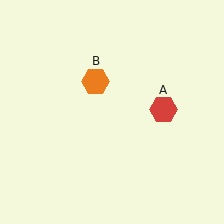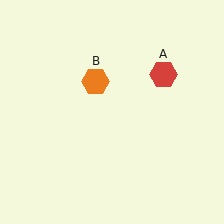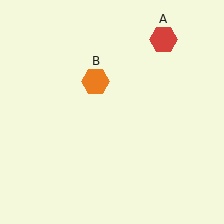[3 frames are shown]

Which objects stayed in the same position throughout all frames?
Orange hexagon (object B) remained stationary.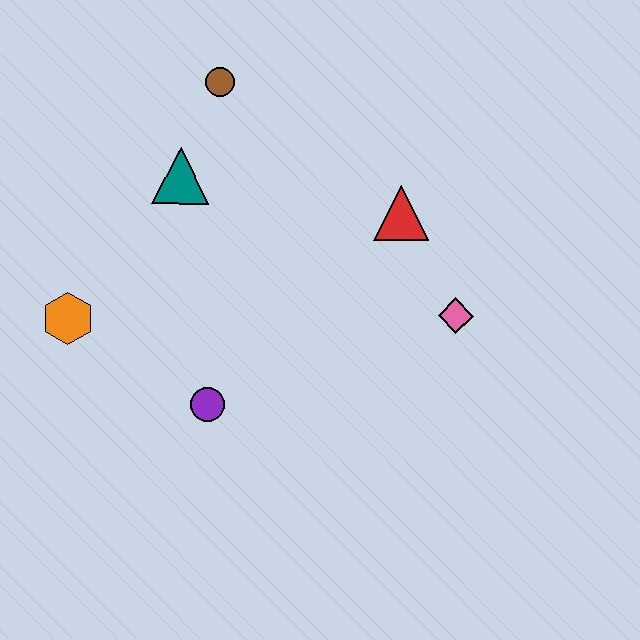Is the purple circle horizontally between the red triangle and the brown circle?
No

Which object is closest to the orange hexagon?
The purple circle is closest to the orange hexagon.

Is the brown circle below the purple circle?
No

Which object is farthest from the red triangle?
The orange hexagon is farthest from the red triangle.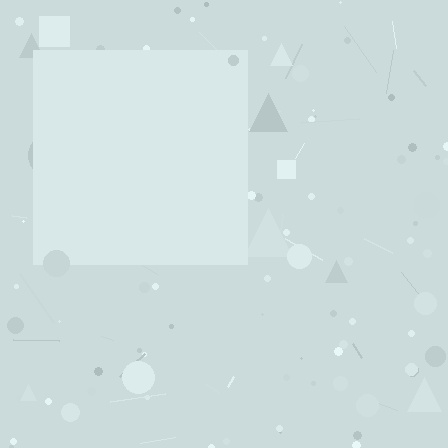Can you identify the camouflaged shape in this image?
The camouflaged shape is a square.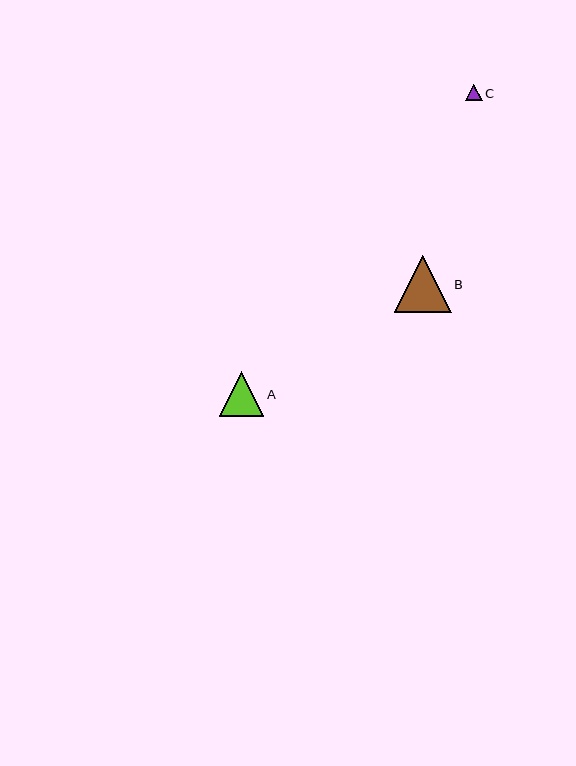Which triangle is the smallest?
Triangle C is the smallest with a size of approximately 16 pixels.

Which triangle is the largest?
Triangle B is the largest with a size of approximately 57 pixels.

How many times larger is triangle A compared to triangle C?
Triangle A is approximately 2.8 times the size of triangle C.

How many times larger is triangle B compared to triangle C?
Triangle B is approximately 3.5 times the size of triangle C.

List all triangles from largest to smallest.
From largest to smallest: B, A, C.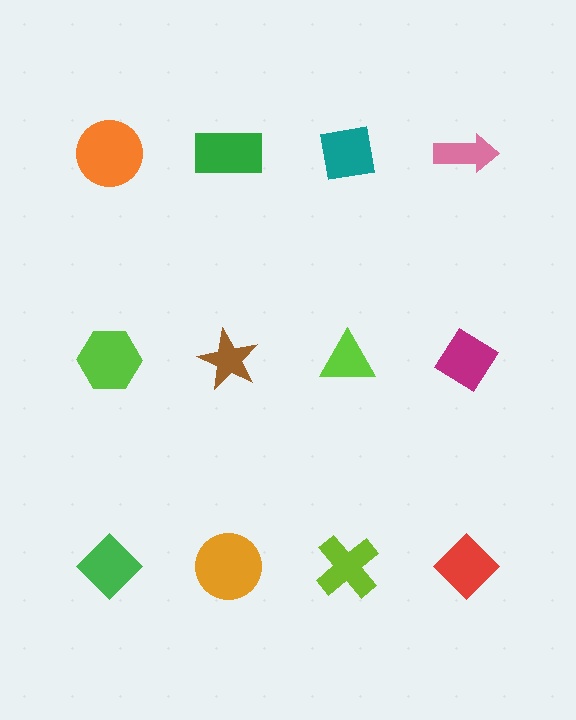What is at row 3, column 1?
A green diamond.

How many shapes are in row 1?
4 shapes.